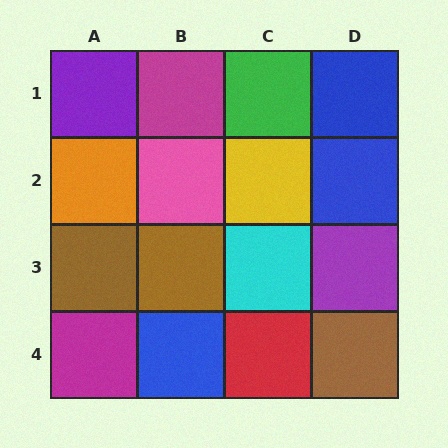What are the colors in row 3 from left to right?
Brown, brown, cyan, purple.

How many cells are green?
1 cell is green.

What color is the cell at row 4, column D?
Brown.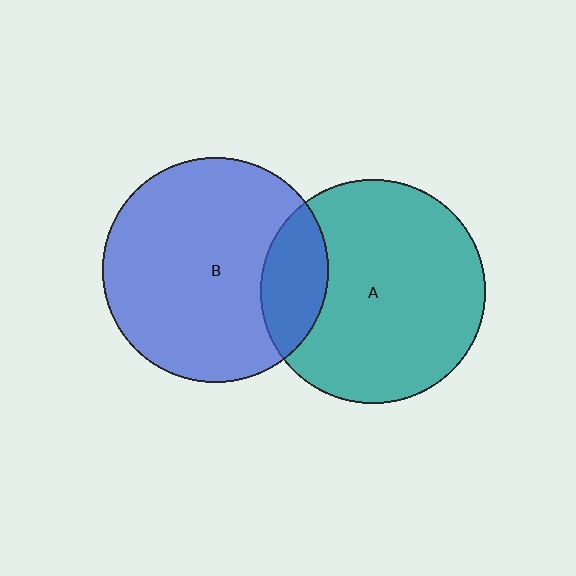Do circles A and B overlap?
Yes.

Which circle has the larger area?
Circle B (blue).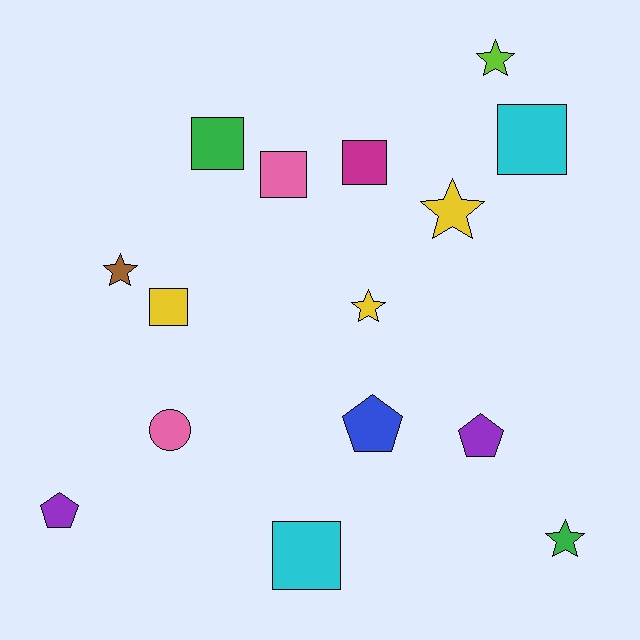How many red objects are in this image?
There are no red objects.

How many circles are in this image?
There is 1 circle.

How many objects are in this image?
There are 15 objects.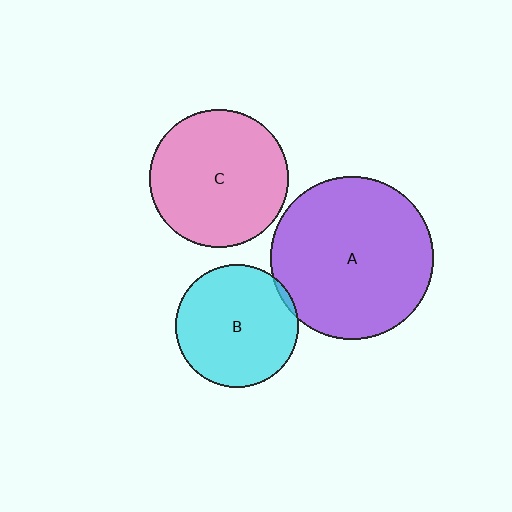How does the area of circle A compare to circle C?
Approximately 1.4 times.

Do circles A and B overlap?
Yes.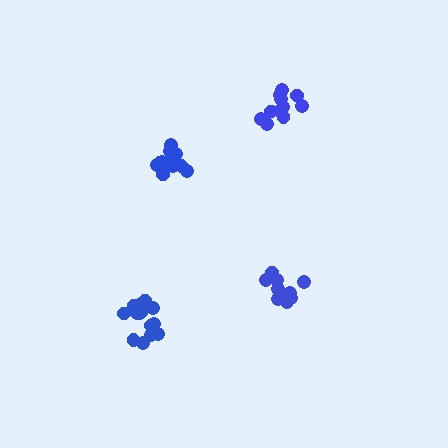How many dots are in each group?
Group 1: 14 dots, Group 2: 15 dots, Group 3: 11 dots, Group 4: 11 dots (51 total).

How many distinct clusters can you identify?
There are 4 distinct clusters.